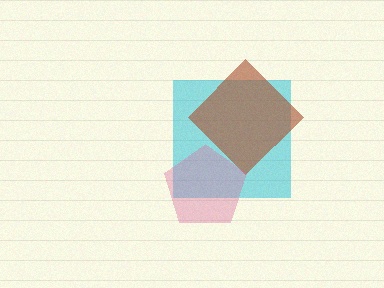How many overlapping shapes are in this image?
There are 3 overlapping shapes in the image.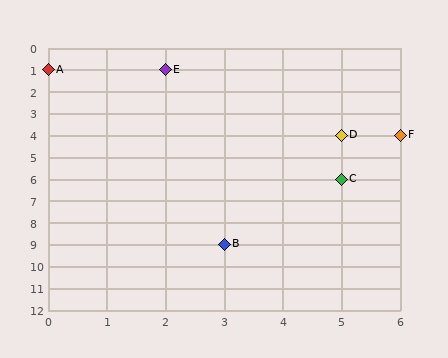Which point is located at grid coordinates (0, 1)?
Point A is at (0, 1).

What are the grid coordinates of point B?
Point B is at grid coordinates (3, 9).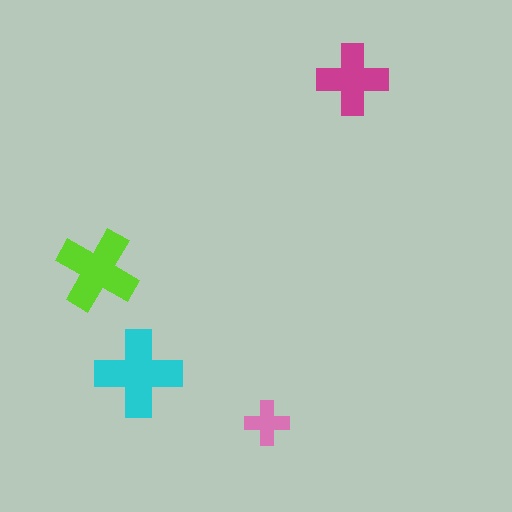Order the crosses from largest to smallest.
the cyan one, the lime one, the magenta one, the pink one.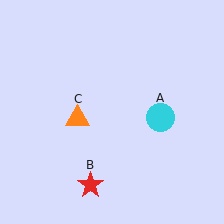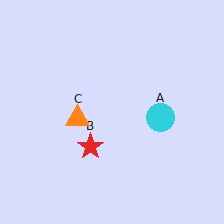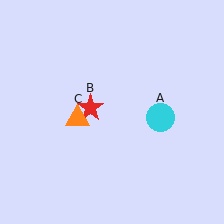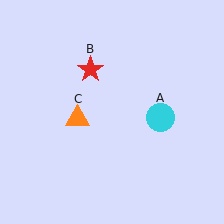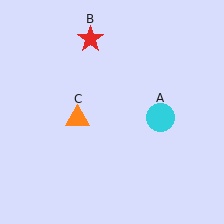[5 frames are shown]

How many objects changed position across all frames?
1 object changed position: red star (object B).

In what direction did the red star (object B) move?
The red star (object B) moved up.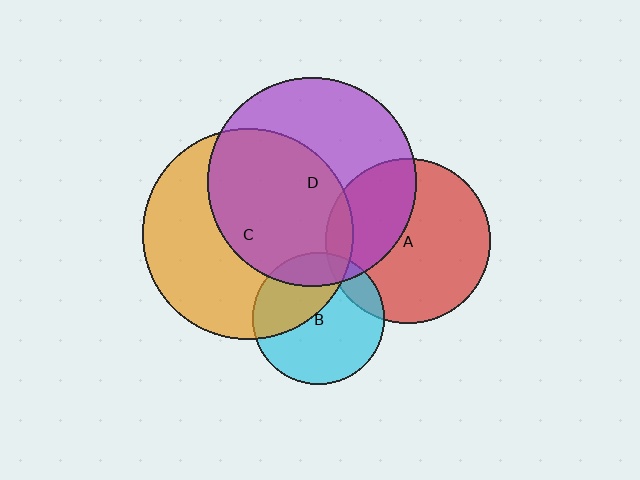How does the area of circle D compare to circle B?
Approximately 2.5 times.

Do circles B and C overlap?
Yes.